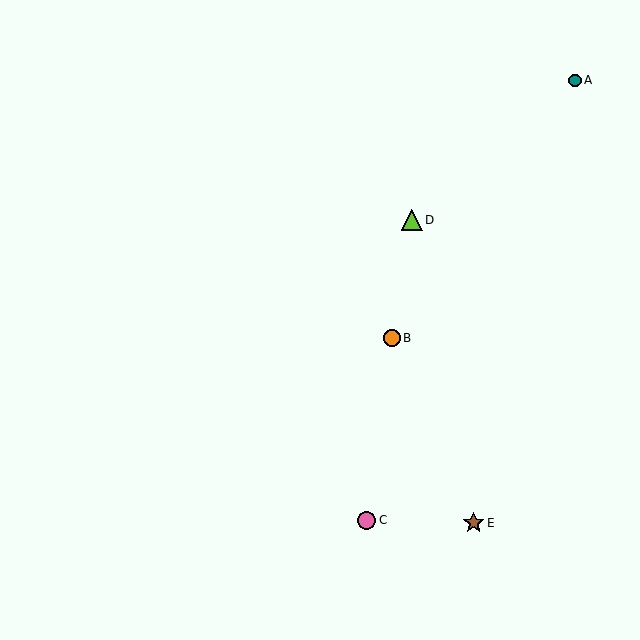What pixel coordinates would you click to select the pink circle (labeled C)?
Click at (367, 520) to select the pink circle C.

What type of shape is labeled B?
Shape B is an orange circle.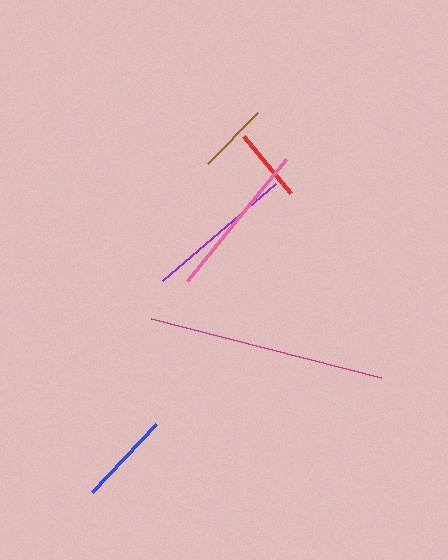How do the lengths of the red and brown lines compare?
The red and brown lines are approximately the same length.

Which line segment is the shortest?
The brown line is the shortest at approximately 71 pixels.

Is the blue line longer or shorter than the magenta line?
The magenta line is longer than the blue line.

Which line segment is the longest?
The magenta line is the longest at approximately 237 pixels.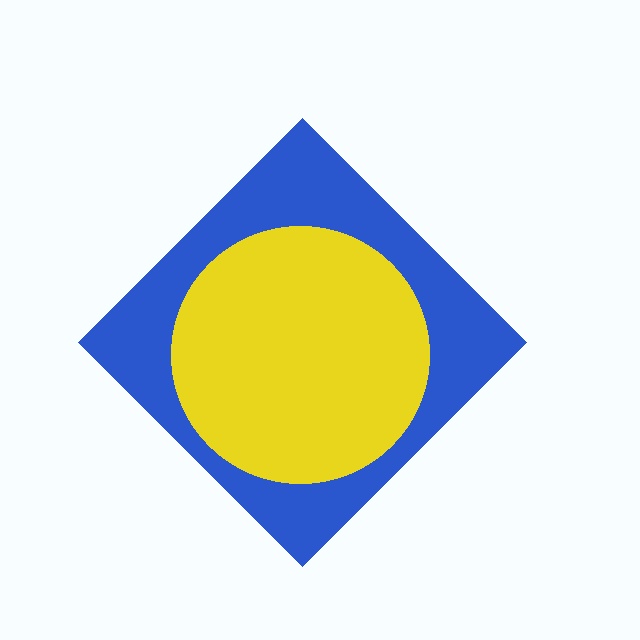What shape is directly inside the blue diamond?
The yellow circle.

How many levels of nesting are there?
2.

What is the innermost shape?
The yellow circle.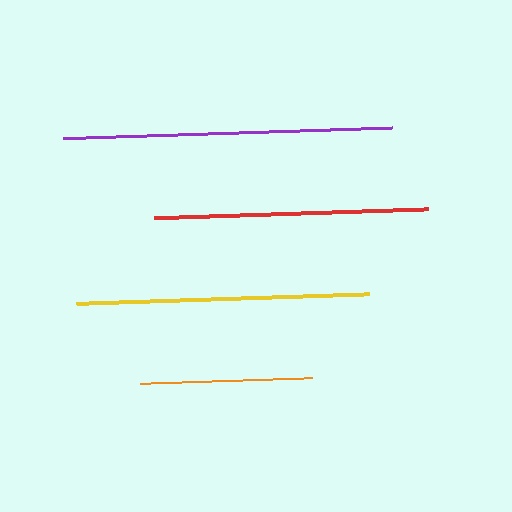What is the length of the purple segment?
The purple segment is approximately 329 pixels long.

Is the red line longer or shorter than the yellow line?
The yellow line is longer than the red line.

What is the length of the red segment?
The red segment is approximately 274 pixels long.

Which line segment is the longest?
The purple line is the longest at approximately 329 pixels.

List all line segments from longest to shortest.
From longest to shortest: purple, yellow, red, orange.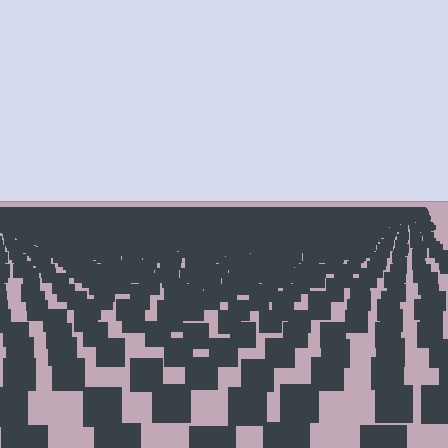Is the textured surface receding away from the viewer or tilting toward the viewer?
The surface is receding away from the viewer. Texture elements get smaller and denser toward the top.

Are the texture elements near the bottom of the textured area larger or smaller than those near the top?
Larger. Near the bottom, elements are closer to the viewer and appear at a bigger on-screen size.